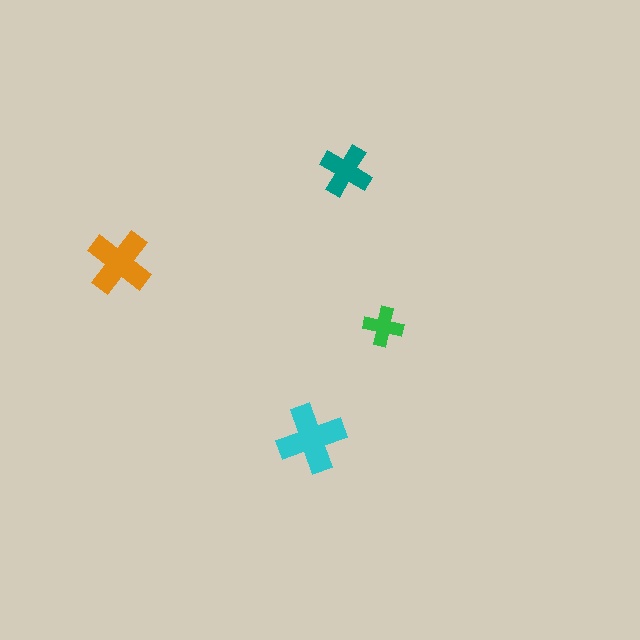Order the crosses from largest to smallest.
the cyan one, the orange one, the teal one, the green one.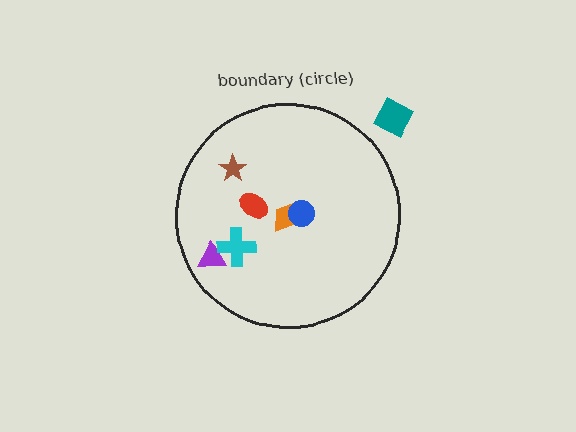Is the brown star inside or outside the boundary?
Inside.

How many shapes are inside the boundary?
6 inside, 1 outside.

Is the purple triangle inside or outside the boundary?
Inside.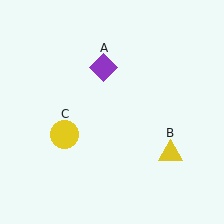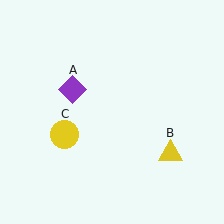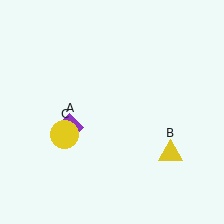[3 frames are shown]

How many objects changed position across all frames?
1 object changed position: purple diamond (object A).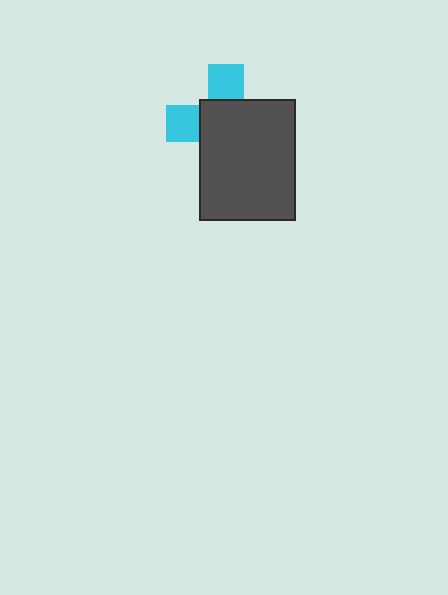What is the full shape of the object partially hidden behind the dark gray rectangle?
The partially hidden object is a cyan cross.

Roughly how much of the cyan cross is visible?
A small part of it is visible (roughly 34%).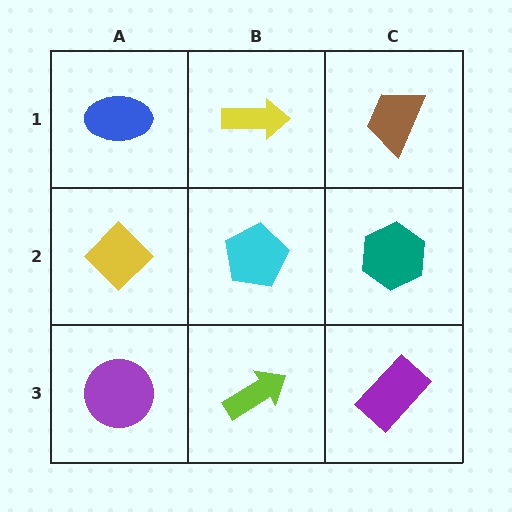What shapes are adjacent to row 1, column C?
A teal hexagon (row 2, column C), a yellow arrow (row 1, column B).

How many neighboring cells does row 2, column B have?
4.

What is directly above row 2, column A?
A blue ellipse.